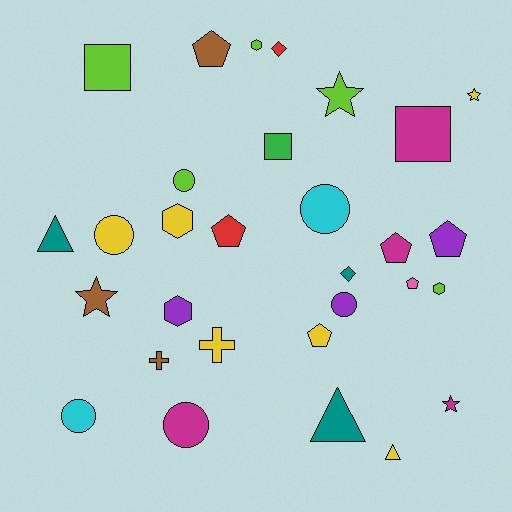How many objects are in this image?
There are 30 objects.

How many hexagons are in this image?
There are 4 hexagons.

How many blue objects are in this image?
There are no blue objects.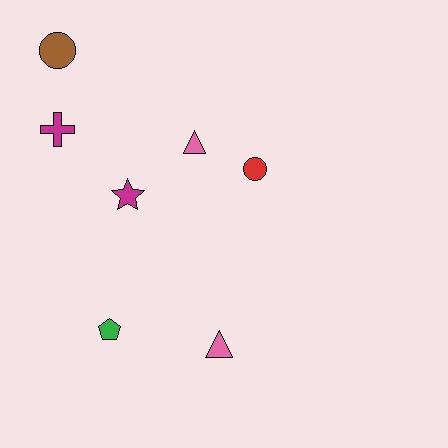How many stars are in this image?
There is 1 star.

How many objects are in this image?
There are 7 objects.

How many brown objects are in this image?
There is 1 brown object.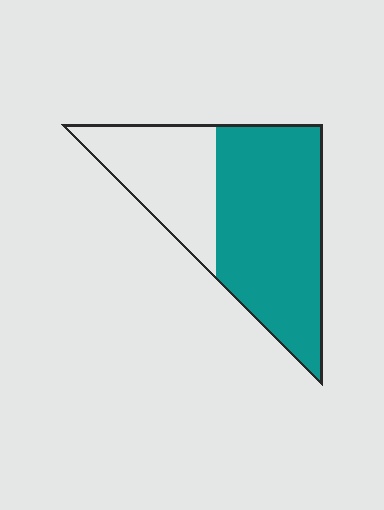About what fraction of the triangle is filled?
About two thirds (2/3).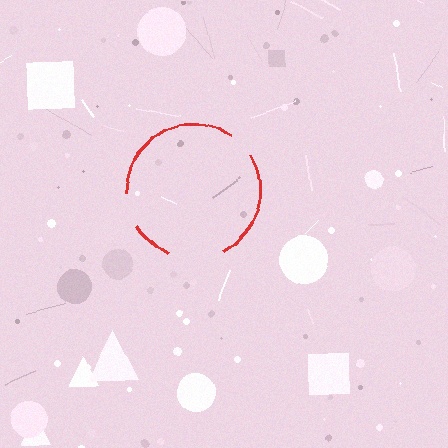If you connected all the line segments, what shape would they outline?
They would outline a circle.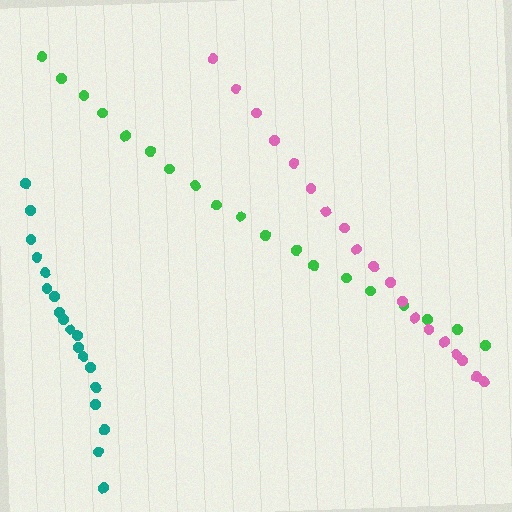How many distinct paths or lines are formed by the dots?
There are 3 distinct paths.